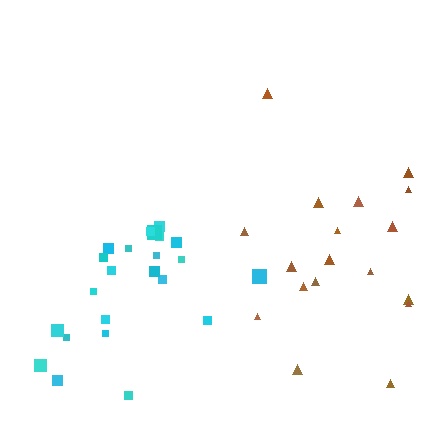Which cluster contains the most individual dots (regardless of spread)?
Cyan (23).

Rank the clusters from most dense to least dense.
cyan, brown.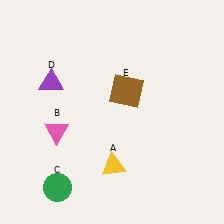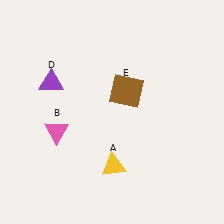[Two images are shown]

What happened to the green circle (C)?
The green circle (C) was removed in Image 2. It was in the bottom-left area of Image 1.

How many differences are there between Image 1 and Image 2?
There is 1 difference between the two images.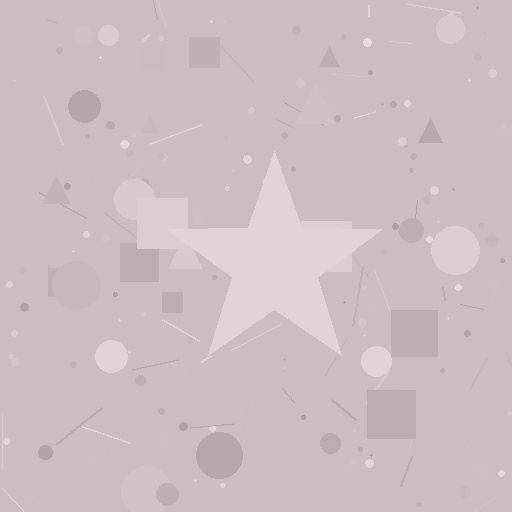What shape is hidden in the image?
A star is hidden in the image.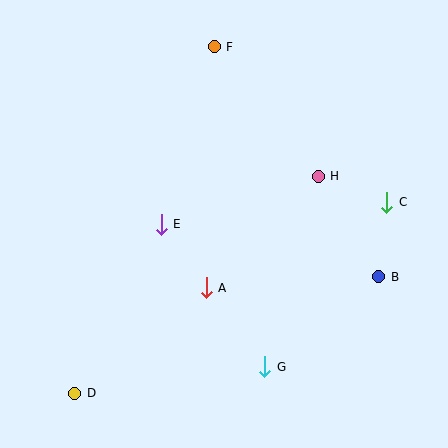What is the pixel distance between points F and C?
The distance between F and C is 232 pixels.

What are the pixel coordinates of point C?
Point C is at (387, 202).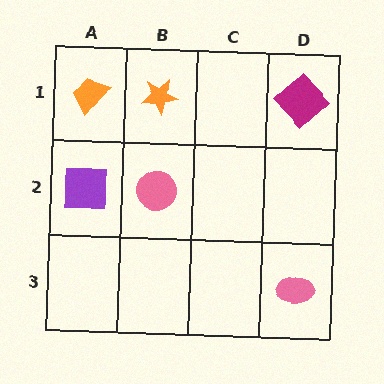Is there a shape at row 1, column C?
No, that cell is empty.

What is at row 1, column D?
A magenta diamond.